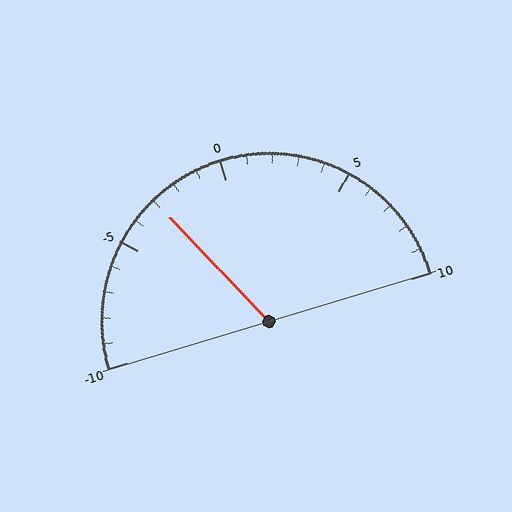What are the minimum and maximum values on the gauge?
The gauge ranges from -10 to 10.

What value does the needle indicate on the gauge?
The needle indicates approximately -3.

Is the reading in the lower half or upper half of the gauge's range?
The reading is in the lower half of the range (-10 to 10).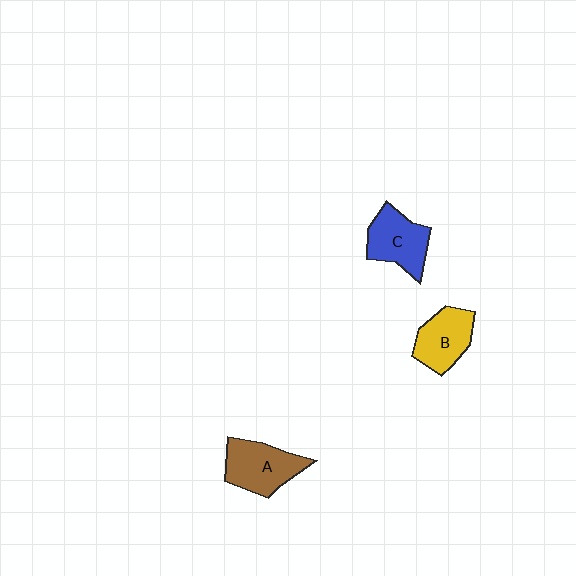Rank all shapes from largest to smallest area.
From largest to smallest: A (brown), C (blue), B (yellow).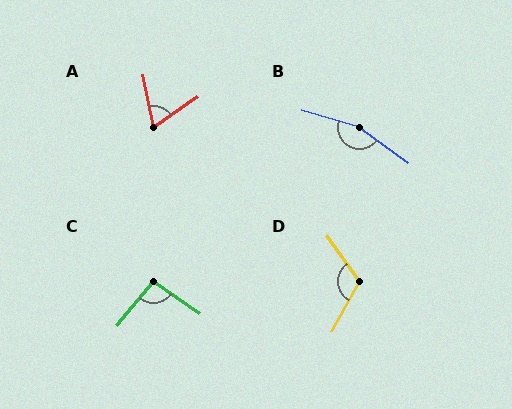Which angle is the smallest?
A, at approximately 67 degrees.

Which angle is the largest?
B, at approximately 161 degrees.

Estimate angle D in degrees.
Approximately 115 degrees.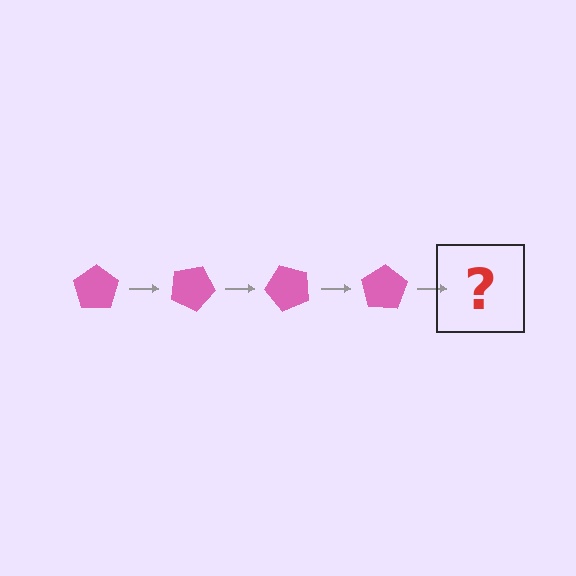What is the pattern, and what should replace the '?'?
The pattern is that the pentagon rotates 25 degrees each step. The '?' should be a pink pentagon rotated 100 degrees.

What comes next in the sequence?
The next element should be a pink pentagon rotated 100 degrees.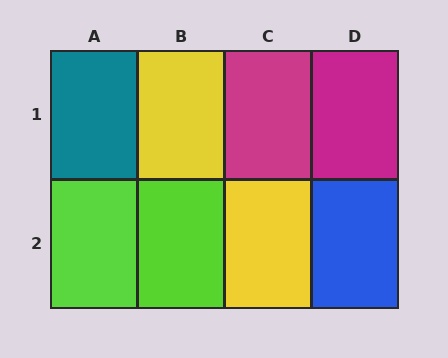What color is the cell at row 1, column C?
Magenta.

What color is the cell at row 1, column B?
Yellow.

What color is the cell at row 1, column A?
Teal.